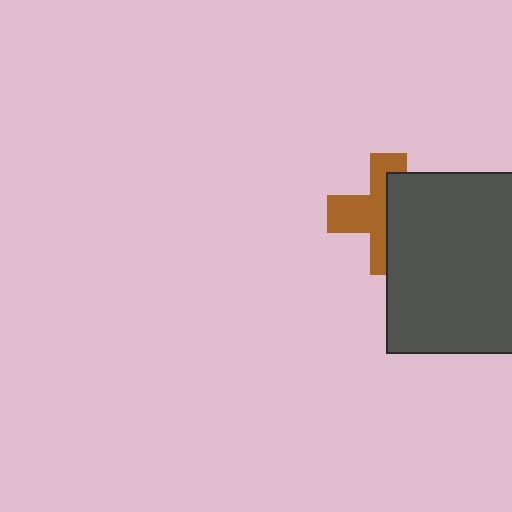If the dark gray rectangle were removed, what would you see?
You would see the complete brown cross.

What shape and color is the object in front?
The object in front is a dark gray rectangle.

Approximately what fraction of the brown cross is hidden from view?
Roughly 50% of the brown cross is hidden behind the dark gray rectangle.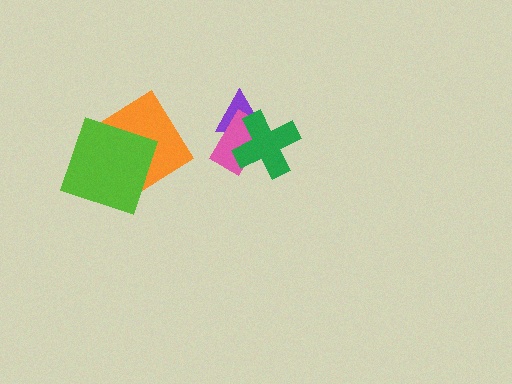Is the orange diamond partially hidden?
Yes, it is partially covered by another shape.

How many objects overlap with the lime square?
1 object overlaps with the lime square.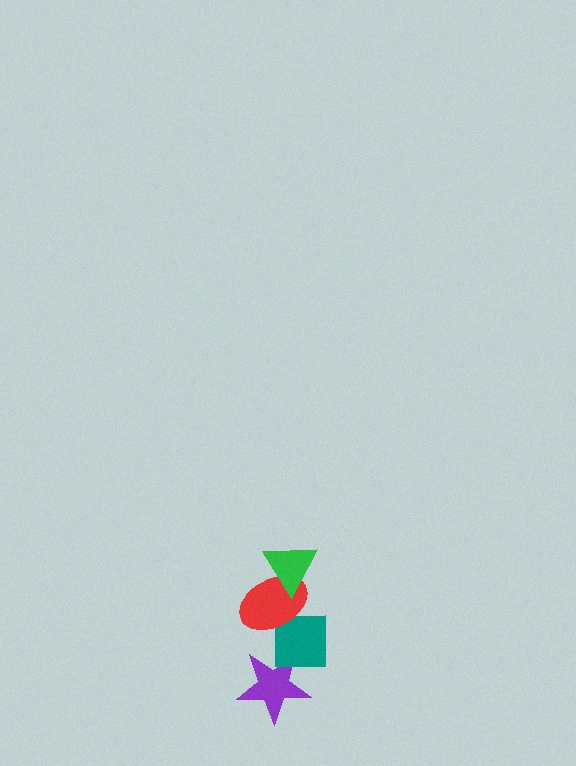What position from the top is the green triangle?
The green triangle is 1st from the top.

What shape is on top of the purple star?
The teal square is on top of the purple star.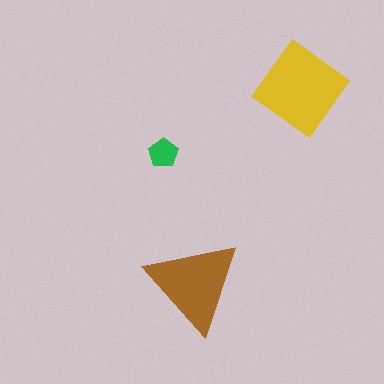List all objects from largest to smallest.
The yellow diamond, the brown triangle, the green pentagon.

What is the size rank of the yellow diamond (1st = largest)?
1st.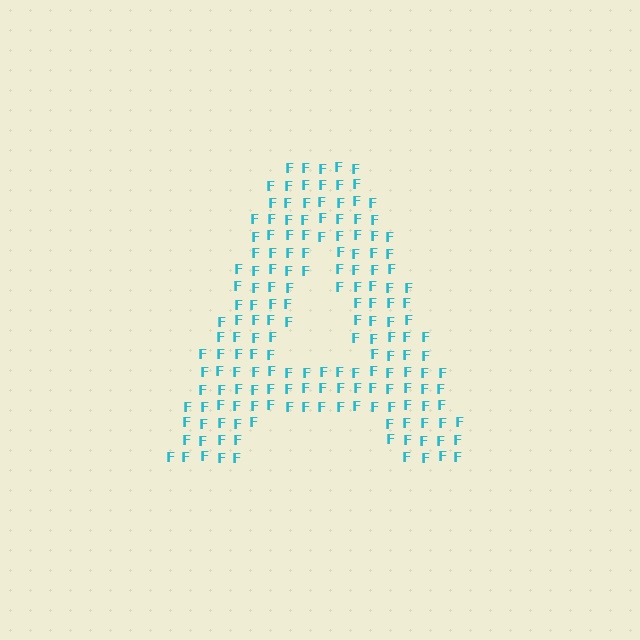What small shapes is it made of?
It is made of small letter F's.